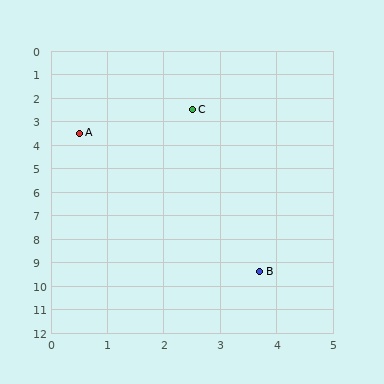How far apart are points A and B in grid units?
Points A and B are about 6.7 grid units apart.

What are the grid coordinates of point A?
Point A is at approximately (0.5, 3.5).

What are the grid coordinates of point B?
Point B is at approximately (3.7, 9.4).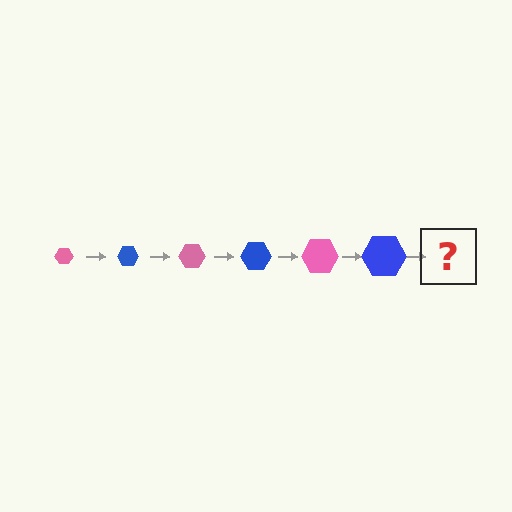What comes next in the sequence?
The next element should be a pink hexagon, larger than the previous one.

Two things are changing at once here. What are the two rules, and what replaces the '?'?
The two rules are that the hexagon grows larger each step and the color cycles through pink and blue. The '?' should be a pink hexagon, larger than the previous one.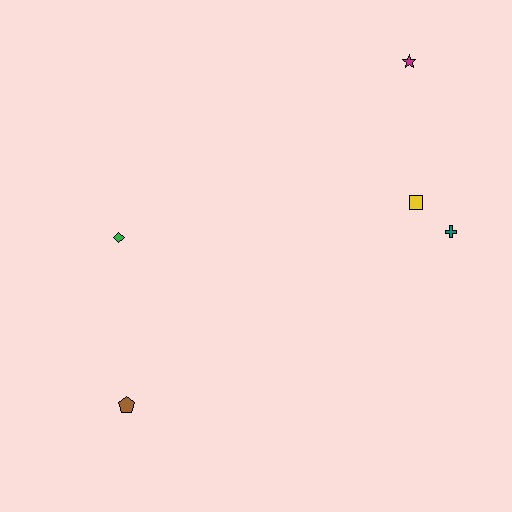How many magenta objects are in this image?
There is 1 magenta object.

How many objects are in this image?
There are 5 objects.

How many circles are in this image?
There are no circles.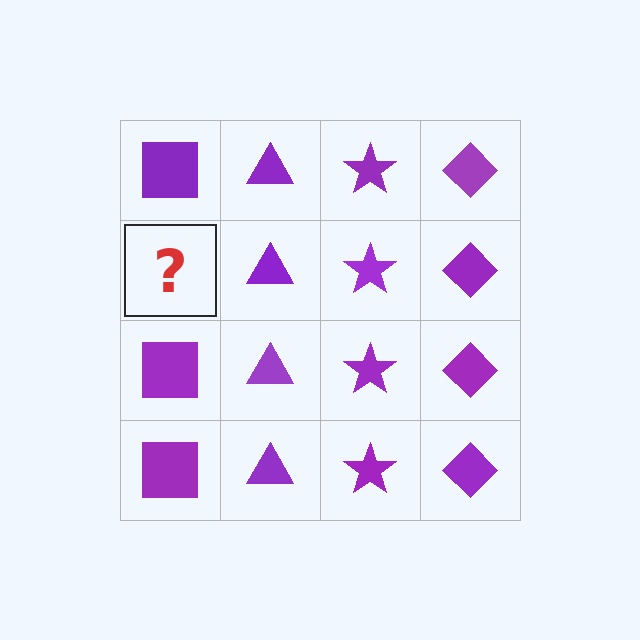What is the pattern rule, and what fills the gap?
The rule is that each column has a consistent shape. The gap should be filled with a purple square.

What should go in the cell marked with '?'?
The missing cell should contain a purple square.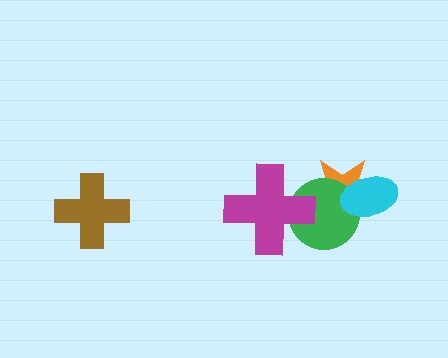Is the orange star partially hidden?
Yes, it is partially covered by another shape.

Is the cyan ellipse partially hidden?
No, no other shape covers it.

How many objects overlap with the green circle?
3 objects overlap with the green circle.